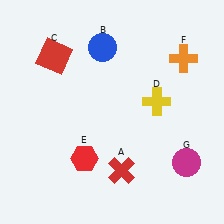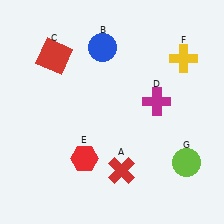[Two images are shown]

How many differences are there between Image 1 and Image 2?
There are 3 differences between the two images.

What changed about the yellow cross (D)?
In Image 1, D is yellow. In Image 2, it changed to magenta.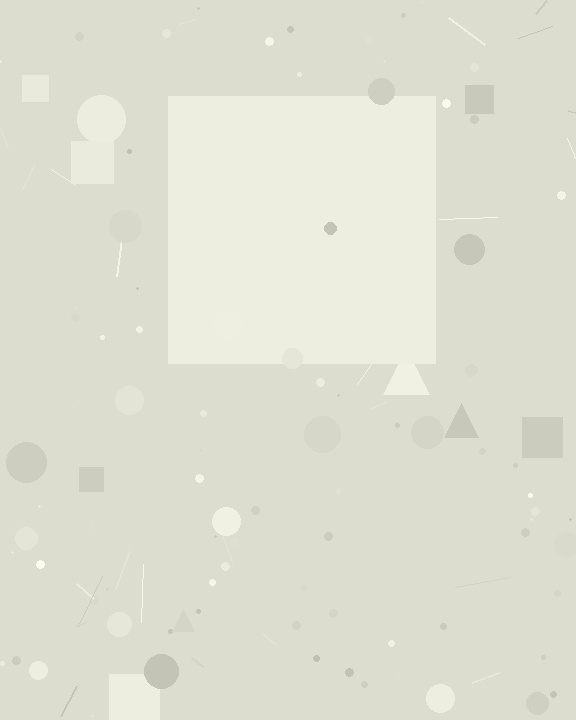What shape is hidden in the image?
A square is hidden in the image.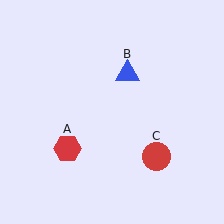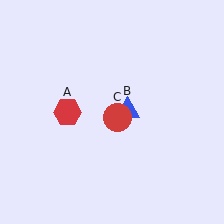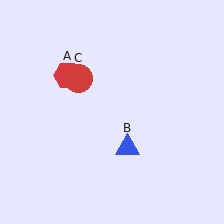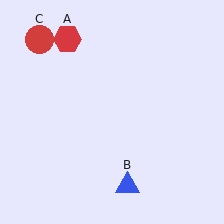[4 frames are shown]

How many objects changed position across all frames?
3 objects changed position: red hexagon (object A), blue triangle (object B), red circle (object C).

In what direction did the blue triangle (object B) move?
The blue triangle (object B) moved down.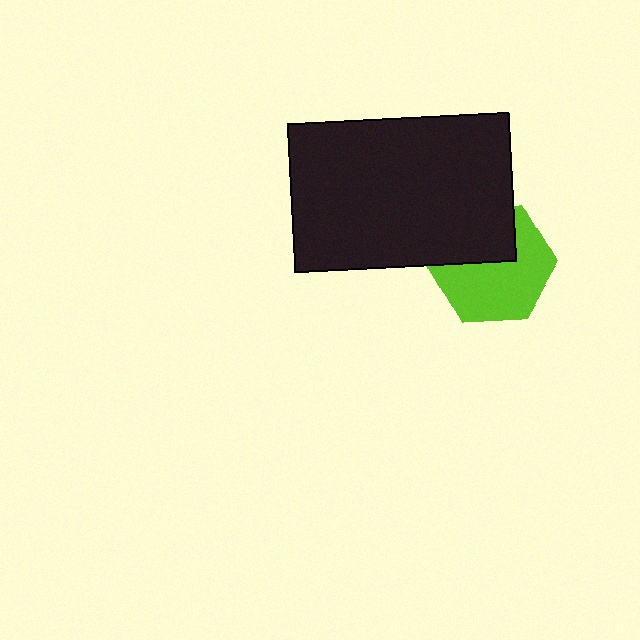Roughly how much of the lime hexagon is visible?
About half of it is visible (roughly 63%).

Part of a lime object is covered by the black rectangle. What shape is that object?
It is a hexagon.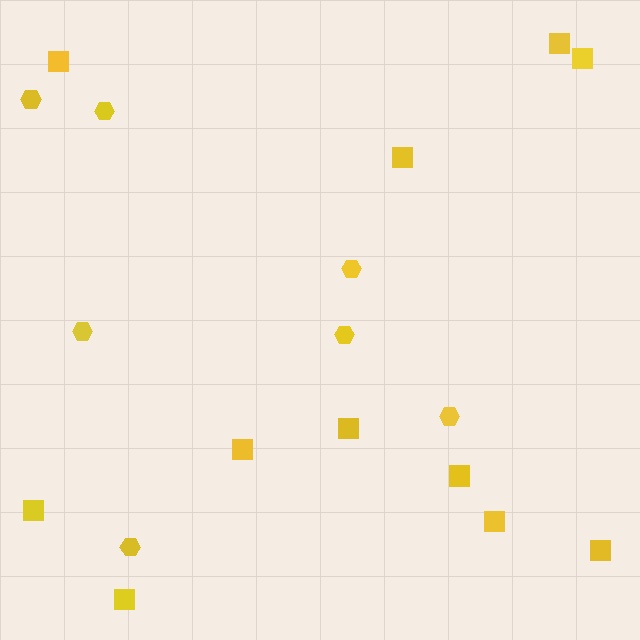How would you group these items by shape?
There are 2 groups: one group of squares (11) and one group of hexagons (7).